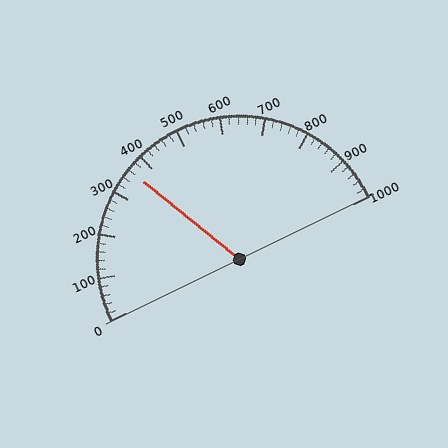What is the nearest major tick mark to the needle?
The nearest major tick mark is 400.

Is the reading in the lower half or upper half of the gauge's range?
The reading is in the lower half of the range (0 to 1000).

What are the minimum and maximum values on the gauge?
The gauge ranges from 0 to 1000.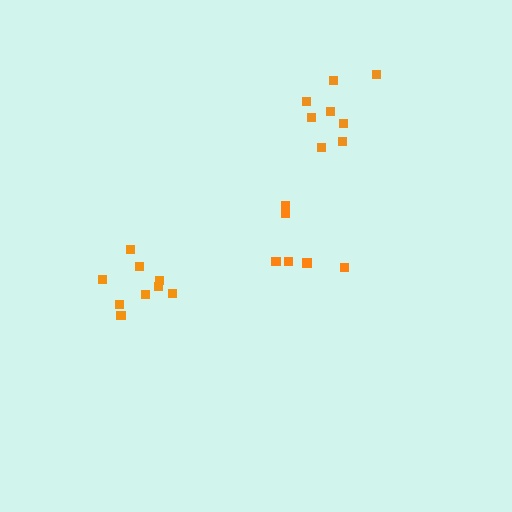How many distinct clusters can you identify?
There are 3 distinct clusters.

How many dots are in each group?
Group 1: 9 dots, Group 2: 6 dots, Group 3: 8 dots (23 total).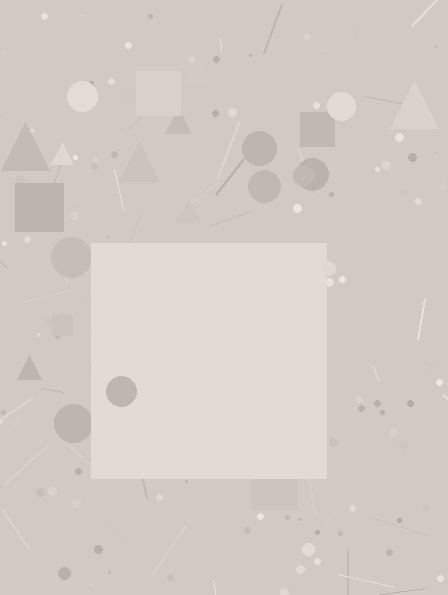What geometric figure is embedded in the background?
A square is embedded in the background.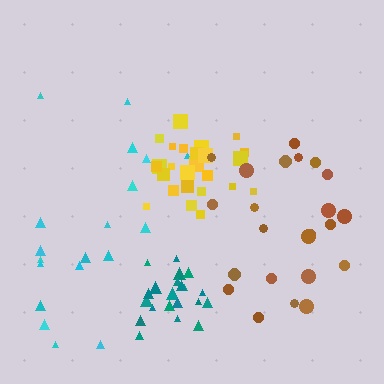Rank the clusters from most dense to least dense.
yellow, teal, brown, cyan.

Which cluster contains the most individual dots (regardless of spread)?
Yellow (26).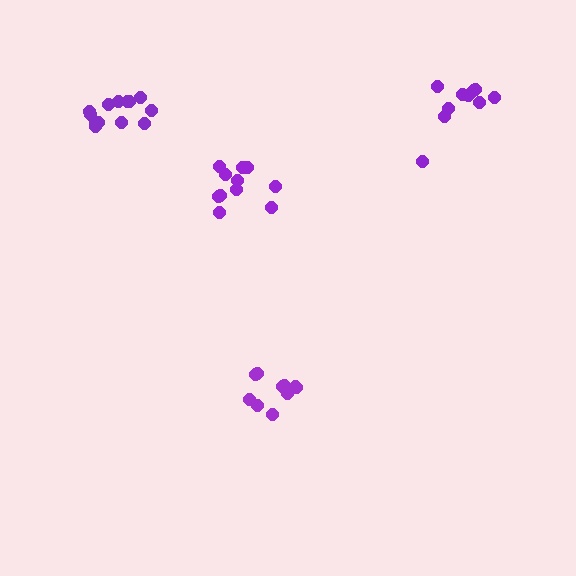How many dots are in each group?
Group 1: 10 dots, Group 2: 13 dots, Group 3: 10 dots, Group 4: 11 dots (44 total).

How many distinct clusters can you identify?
There are 4 distinct clusters.